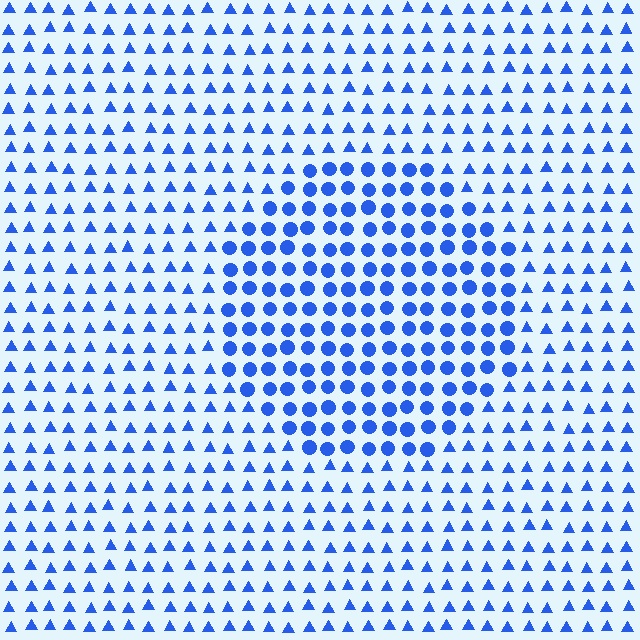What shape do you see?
I see a circle.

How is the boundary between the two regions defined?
The boundary is defined by a change in element shape: circles inside vs. triangles outside. All elements share the same color and spacing.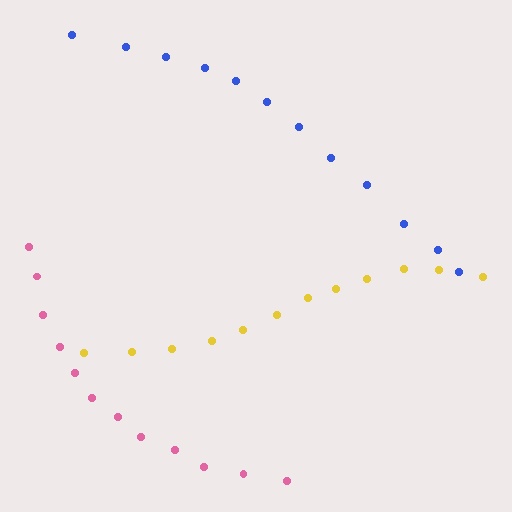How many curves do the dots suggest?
There are 3 distinct paths.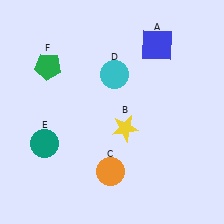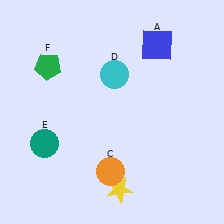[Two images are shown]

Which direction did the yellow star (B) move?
The yellow star (B) moved down.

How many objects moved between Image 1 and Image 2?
1 object moved between the two images.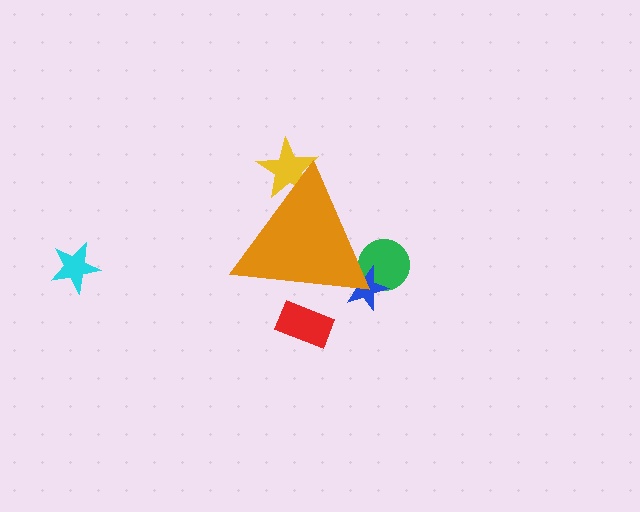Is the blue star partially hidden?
Yes, the blue star is partially hidden behind the orange triangle.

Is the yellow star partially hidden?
Yes, the yellow star is partially hidden behind the orange triangle.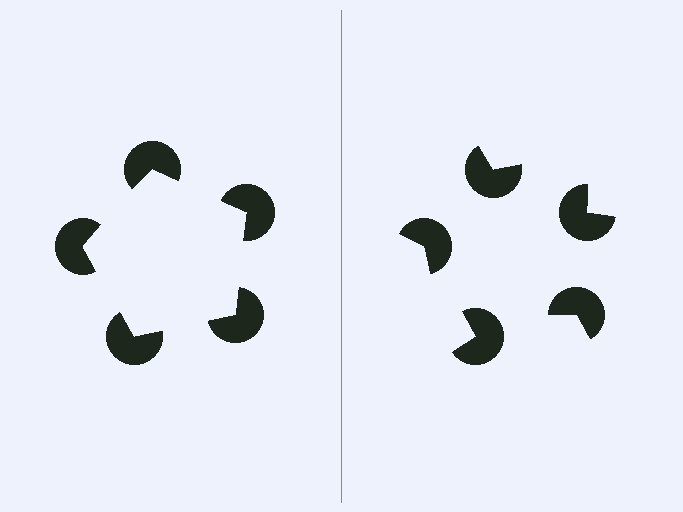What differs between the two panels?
The pac-man discs are positioned identically on both sides; only the wedge orientations differ. On the left they align to a pentagon; on the right they are misaligned.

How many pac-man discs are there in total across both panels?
10 — 5 on each side.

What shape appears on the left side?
An illusory pentagon.